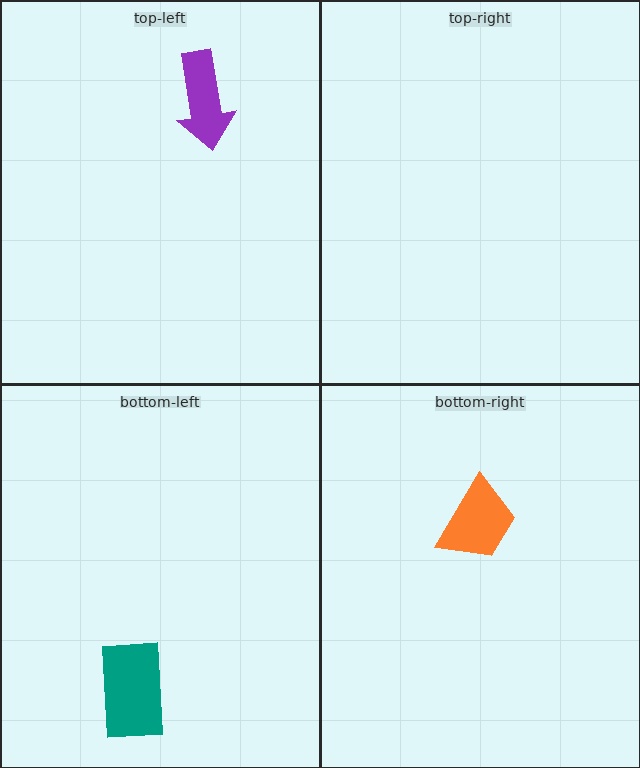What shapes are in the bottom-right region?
The orange trapezoid.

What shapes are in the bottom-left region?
The teal rectangle.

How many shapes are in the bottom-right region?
1.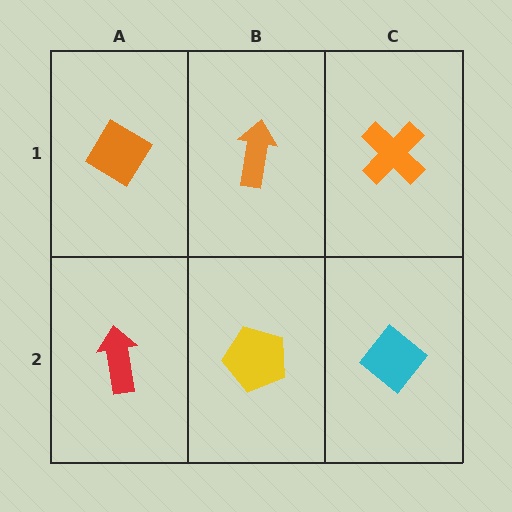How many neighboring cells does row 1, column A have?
2.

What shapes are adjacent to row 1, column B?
A yellow pentagon (row 2, column B), an orange diamond (row 1, column A), an orange cross (row 1, column C).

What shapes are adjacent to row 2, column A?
An orange diamond (row 1, column A), a yellow pentagon (row 2, column B).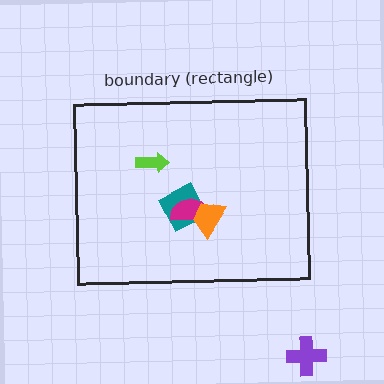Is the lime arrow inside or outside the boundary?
Inside.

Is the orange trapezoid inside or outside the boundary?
Inside.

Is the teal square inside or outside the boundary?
Inside.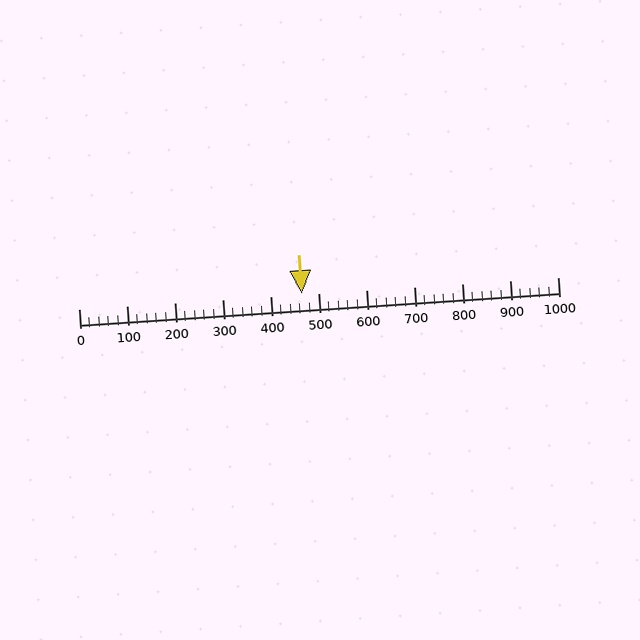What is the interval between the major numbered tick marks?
The major tick marks are spaced 100 units apart.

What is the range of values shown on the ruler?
The ruler shows values from 0 to 1000.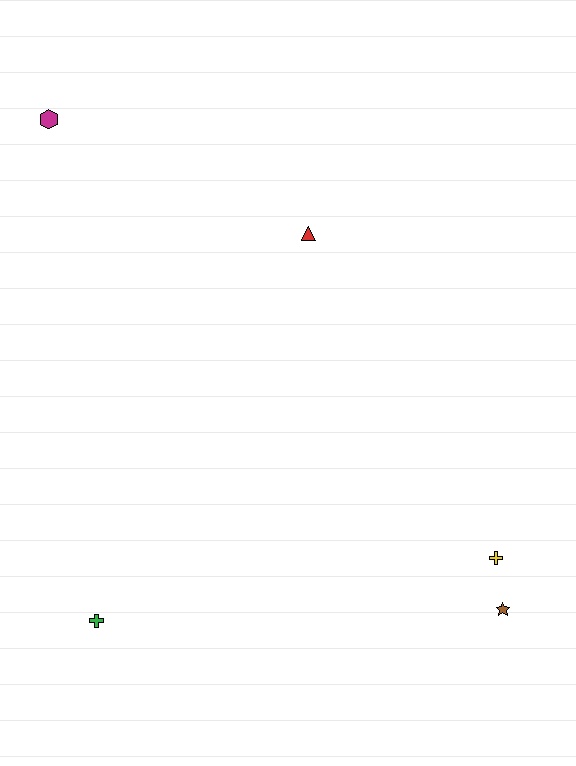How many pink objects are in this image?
There are no pink objects.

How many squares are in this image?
There are no squares.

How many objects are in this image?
There are 5 objects.